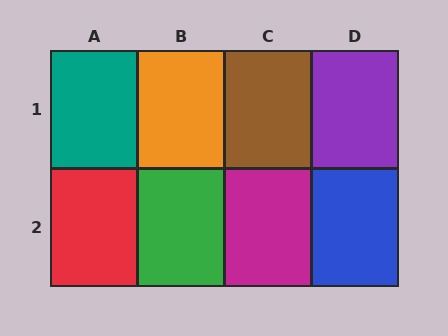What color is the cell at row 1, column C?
Brown.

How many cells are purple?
1 cell is purple.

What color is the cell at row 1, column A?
Teal.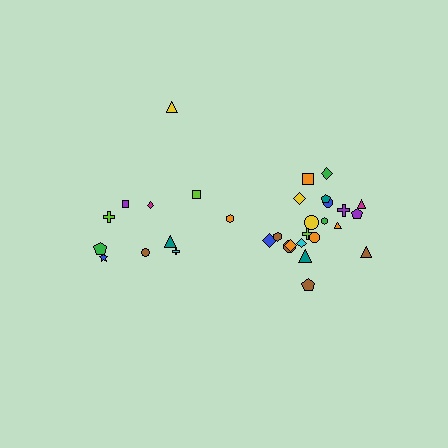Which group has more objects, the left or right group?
The right group.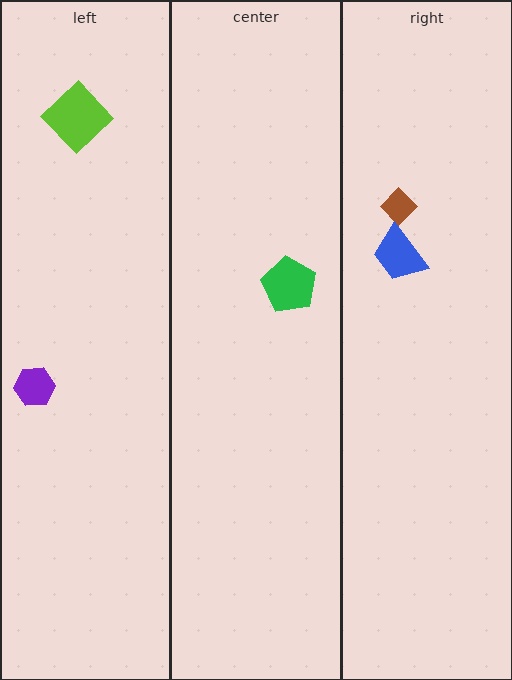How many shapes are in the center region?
1.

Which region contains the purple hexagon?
The left region.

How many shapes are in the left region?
2.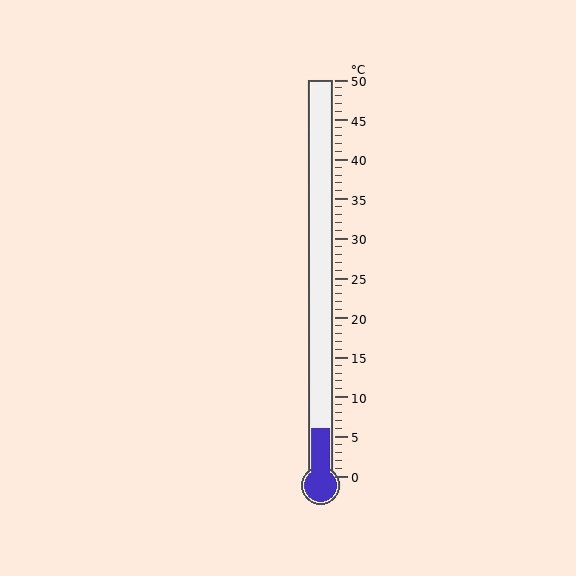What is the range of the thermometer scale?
The thermometer scale ranges from 0°C to 50°C.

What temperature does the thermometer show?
The thermometer shows approximately 6°C.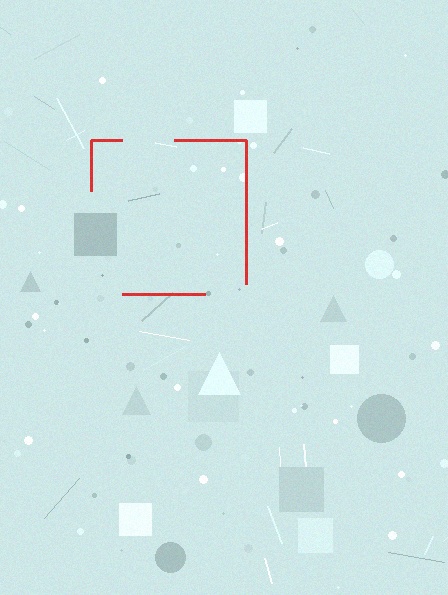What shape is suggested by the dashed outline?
The dashed outline suggests a square.